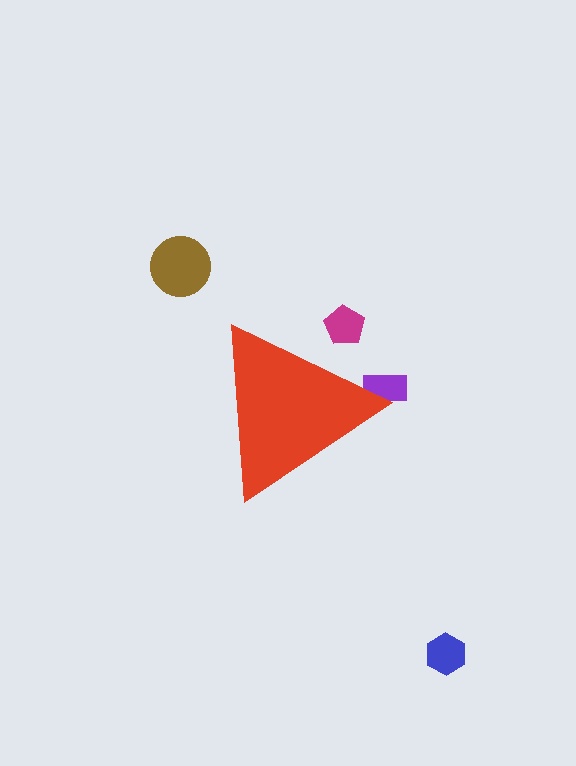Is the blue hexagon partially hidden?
No, the blue hexagon is fully visible.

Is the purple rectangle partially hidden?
Yes, the purple rectangle is partially hidden behind the red triangle.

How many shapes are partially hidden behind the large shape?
2 shapes are partially hidden.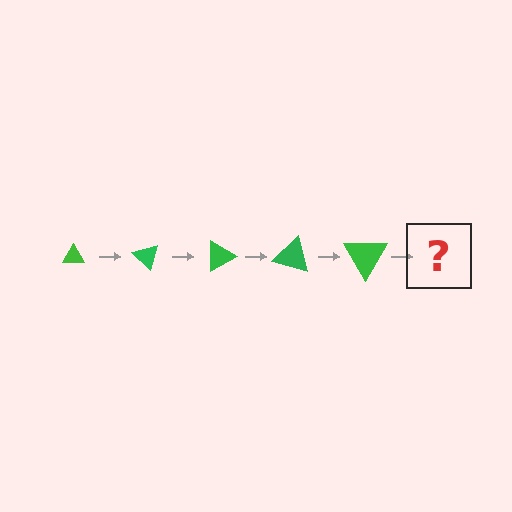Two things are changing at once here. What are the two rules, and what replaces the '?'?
The two rules are that the triangle grows larger each step and it rotates 45 degrees each step. The '?' should be a triangle, larger than the previous one and rotated 225 degrees from the start.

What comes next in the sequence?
The next element should be a triangle, larger than the previous one and rotated 225 degrees from the start.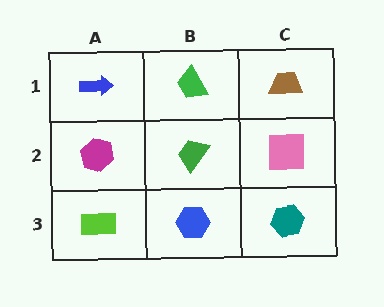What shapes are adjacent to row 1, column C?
A pink square (row 2, column C), a green trapezoid (row 1, column B).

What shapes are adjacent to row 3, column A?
A magenta hexagon (row 2, column A), a blue hexagon (row 3, column B).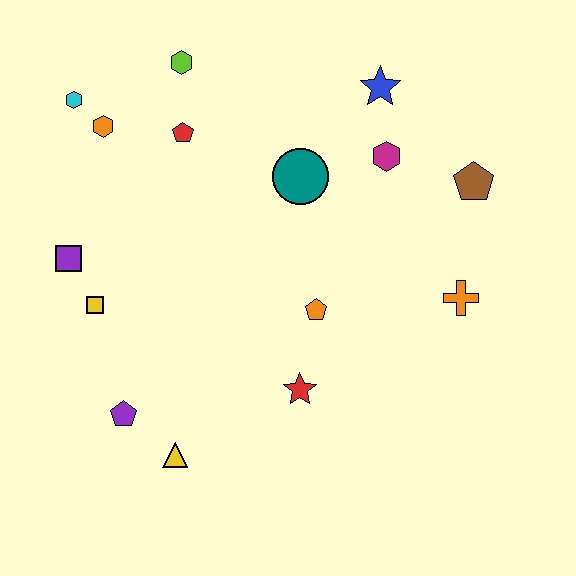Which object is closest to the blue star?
The magenta hexagon is closest to the blue star.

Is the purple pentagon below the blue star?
Yes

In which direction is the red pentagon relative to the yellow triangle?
The red pentagon is above the yellow triangle.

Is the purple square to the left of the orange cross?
Yes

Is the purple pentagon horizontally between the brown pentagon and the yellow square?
Yes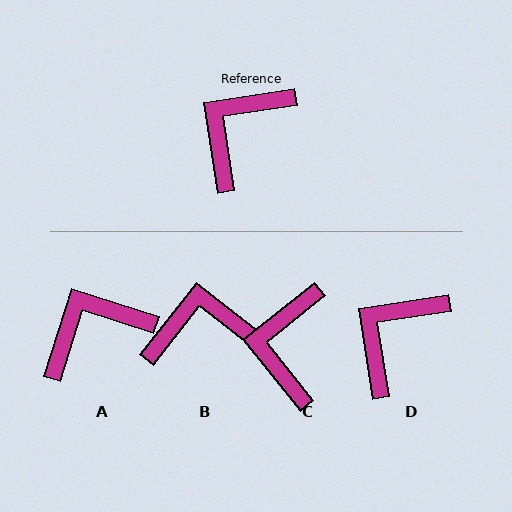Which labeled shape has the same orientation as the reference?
D.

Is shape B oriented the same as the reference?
No, it is off by about 47 degrees.